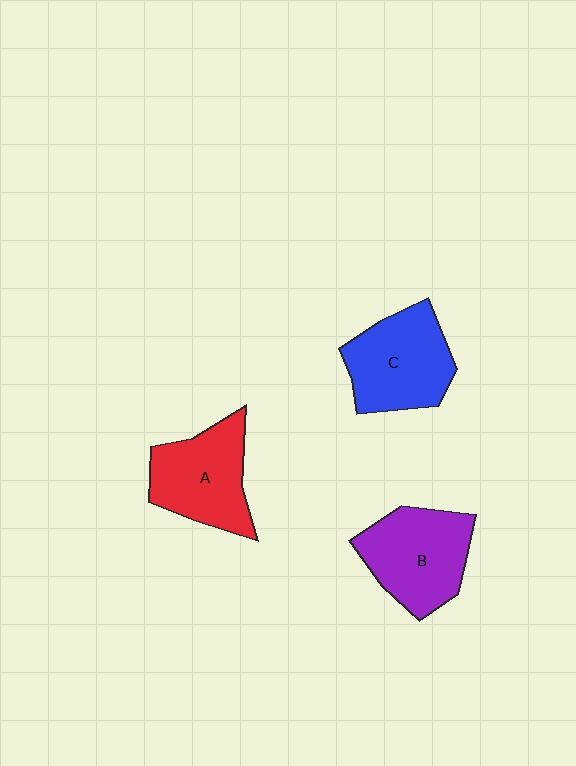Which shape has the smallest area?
Shape A (red).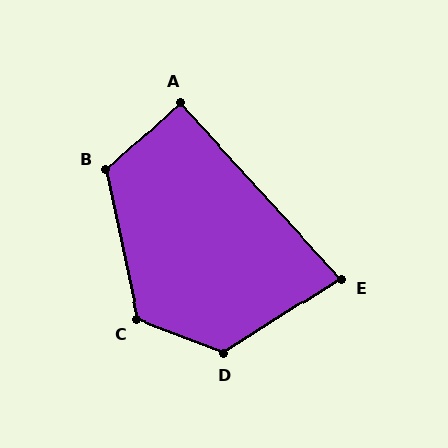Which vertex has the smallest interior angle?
E, at approximately 80 degrees.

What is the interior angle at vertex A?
Approximately 90 degrees (approximately right).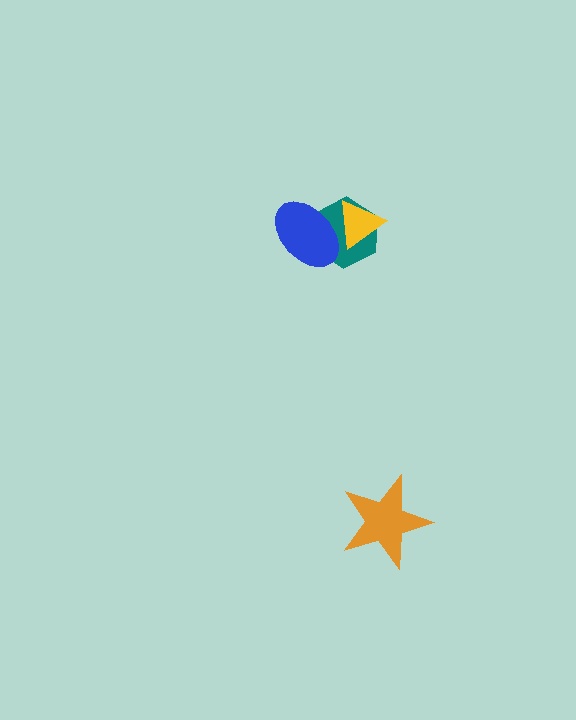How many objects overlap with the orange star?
0 objects overlap with the orange star.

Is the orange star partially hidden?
No, no other shape covers it.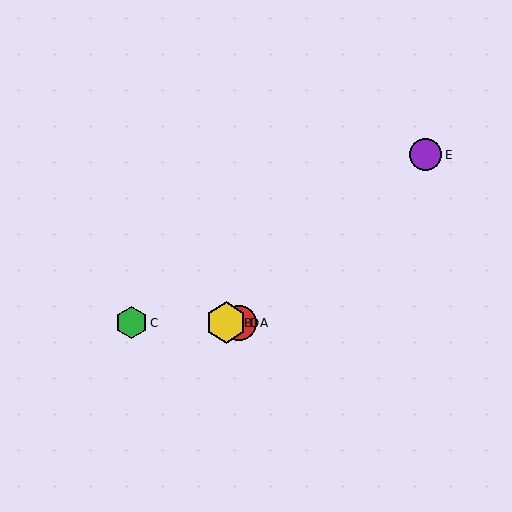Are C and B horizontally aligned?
Yes, both are at y≈323.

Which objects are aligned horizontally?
Objects A, B, C, D are aligned horizontally.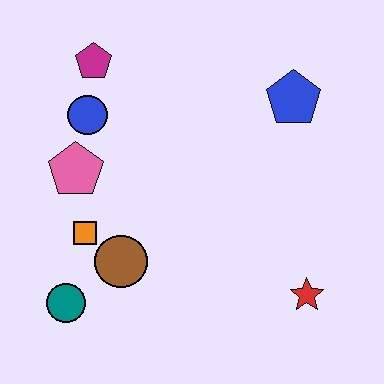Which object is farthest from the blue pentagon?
The teal circle is farthest from the blue pentagon.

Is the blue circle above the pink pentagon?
Yes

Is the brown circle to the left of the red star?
Yes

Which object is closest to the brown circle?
The orange square is closest to the brown circle.